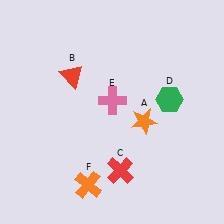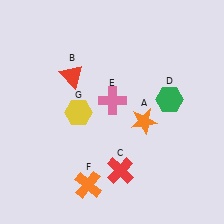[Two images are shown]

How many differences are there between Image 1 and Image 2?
There is 1 difference between the two images.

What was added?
A yellow hexagon (G) was added in Image 2.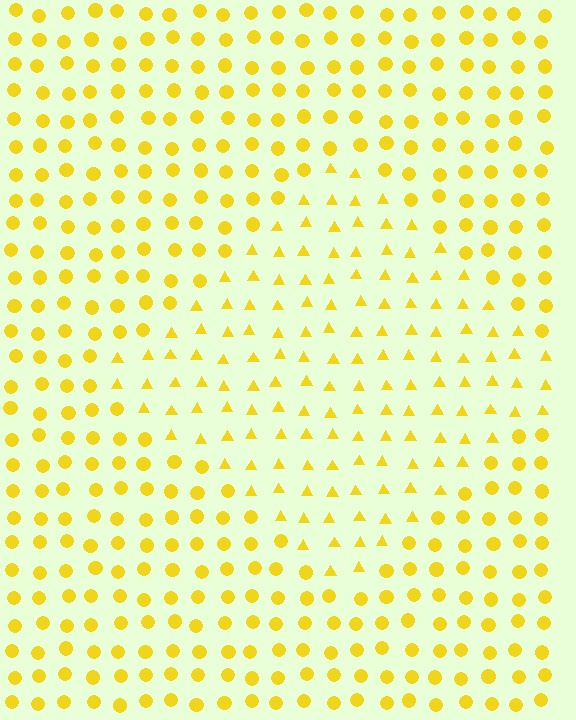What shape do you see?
I see a diamond.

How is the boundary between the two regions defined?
The boundary is defined by a change in element shape: triangles inside vs. circles outside. All elements share the same color and spacing.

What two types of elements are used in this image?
The image uses triangles inside the diamond region and circles outside it.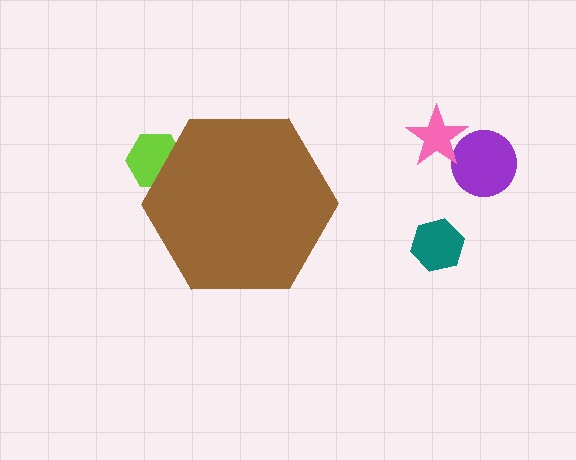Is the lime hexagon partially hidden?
Yes, the lime hexagon is partially hidden behind the brown hexagon.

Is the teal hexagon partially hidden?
No, the teal hexagon is fully visible.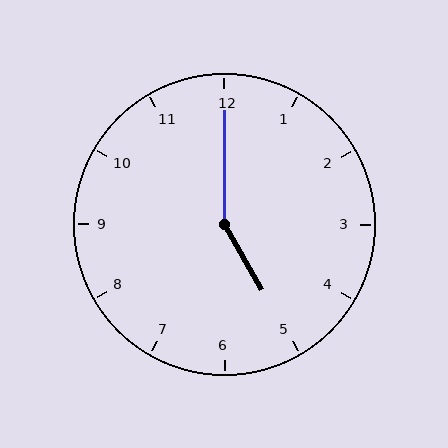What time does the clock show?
5:00.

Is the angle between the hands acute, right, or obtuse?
It is obtuse.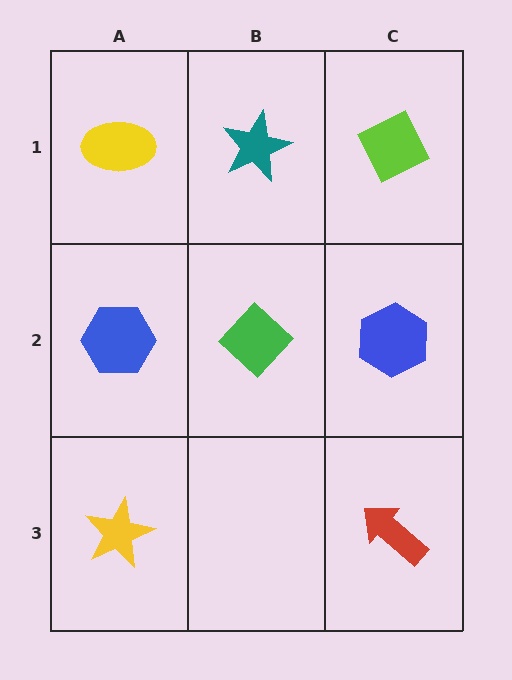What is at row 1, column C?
A lime diamond.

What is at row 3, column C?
A red arrow.